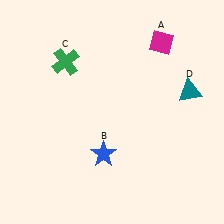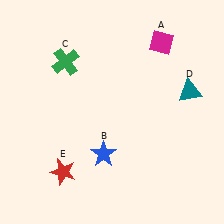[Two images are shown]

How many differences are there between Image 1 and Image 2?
There is 1 difference between the two images.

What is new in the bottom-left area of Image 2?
A red star (E) was added in the bottom-left area of Image 2.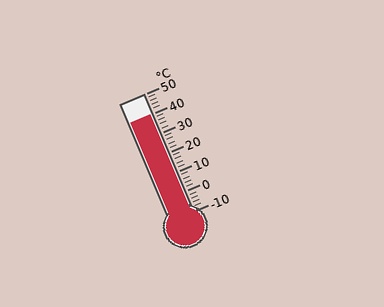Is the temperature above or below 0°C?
The temperature is above 0°C.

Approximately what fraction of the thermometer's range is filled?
The thermometer is filled to approximately 85% of its range.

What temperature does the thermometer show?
The thermometer shows approximately 40°C.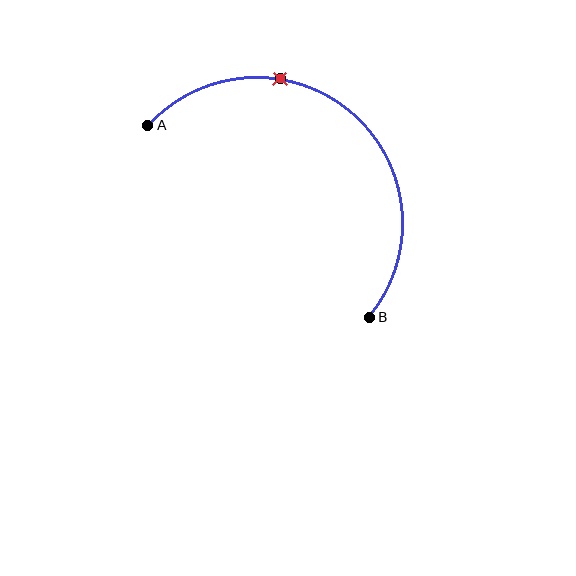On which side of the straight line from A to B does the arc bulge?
The arc bulges above and to the right of the straight line connecting A and B.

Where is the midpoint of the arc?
The arc midpoint is the point on the curve farthest from the straight line joining A and B. It sits above and to the right of that line.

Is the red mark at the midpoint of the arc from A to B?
No. The red mark lies on the arc but is closer to endpoint A. The arc midpoint would be at the point on the curve equidistant along the arc from both A and B.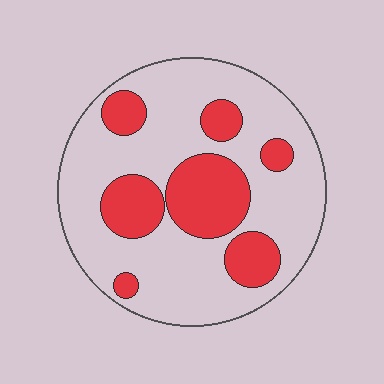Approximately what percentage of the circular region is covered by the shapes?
Approximately 30%.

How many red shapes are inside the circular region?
7.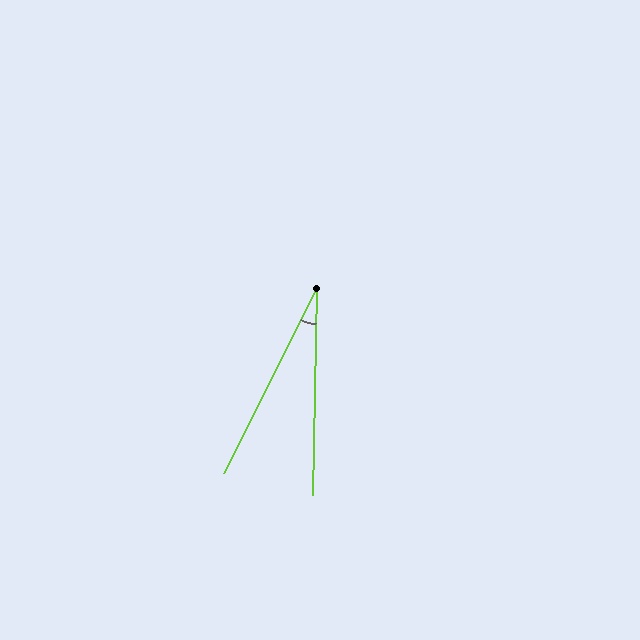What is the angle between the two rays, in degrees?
Approximately 26 degrees.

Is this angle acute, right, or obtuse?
It is acute.